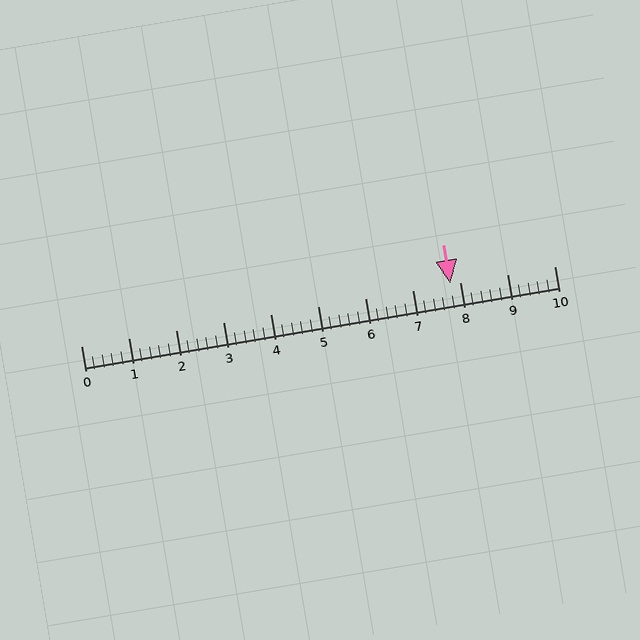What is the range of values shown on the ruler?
The ruler shows values from 0 to 10.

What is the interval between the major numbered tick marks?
The major tick marks are spaced 1 units apart.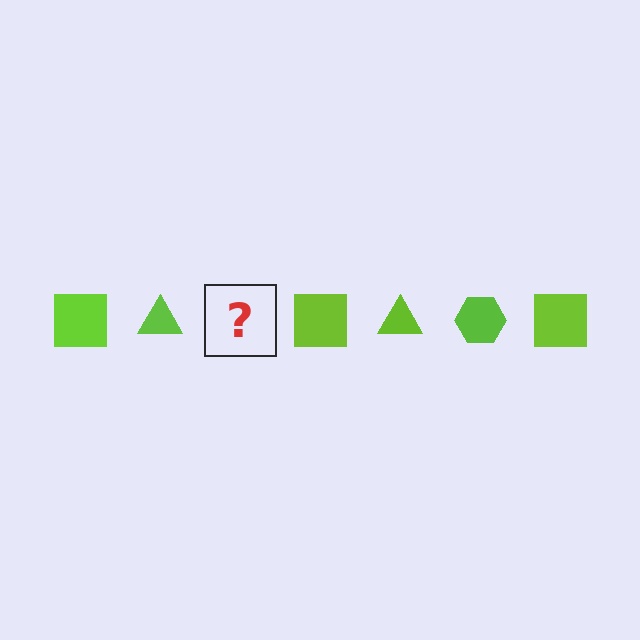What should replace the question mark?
The question mark should be replaced with a lime hexagon.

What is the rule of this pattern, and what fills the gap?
The rule is that the pattern cycles through square, triangle, hexagon shapes in lime. The gap should be filled with a lime hexagon.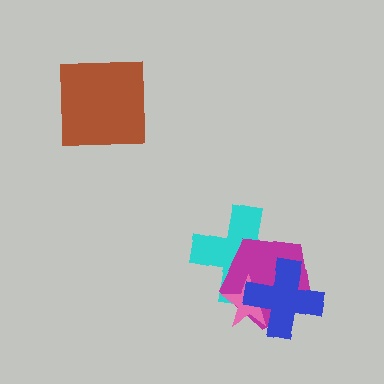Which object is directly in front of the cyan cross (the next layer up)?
The magenta pentagon is directly in front of the cyan cross.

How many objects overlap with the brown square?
0 objects overlap with the brown square.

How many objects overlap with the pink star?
3 objects overlap with the pink star.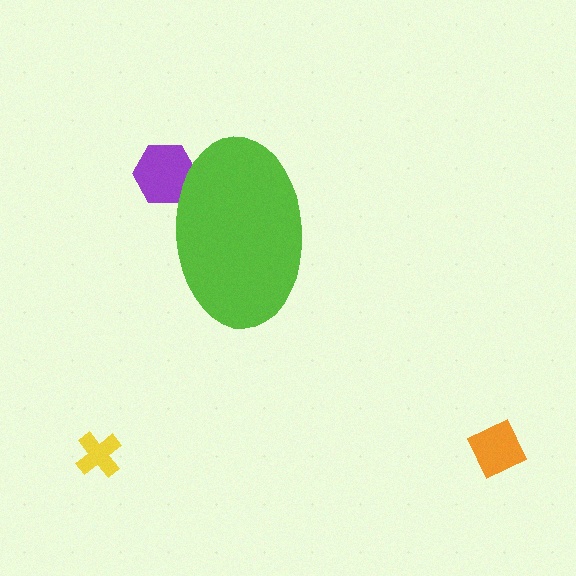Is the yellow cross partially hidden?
No, the yellow cross is fully visible.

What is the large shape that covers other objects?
A lime ellipse.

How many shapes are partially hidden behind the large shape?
1 shape is partially hidden.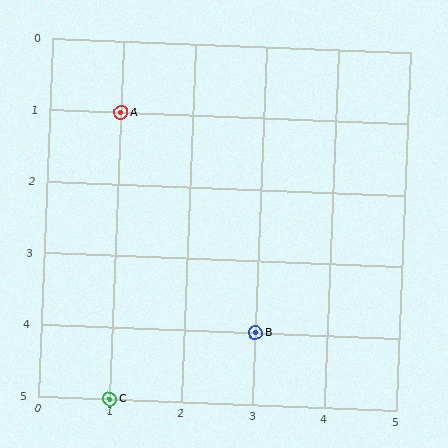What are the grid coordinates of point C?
Point C is at grid coordinates (1, 5).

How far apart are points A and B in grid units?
Points A and B are 2 columns and 3 rows apart (about 3.6 grid units diagonally).